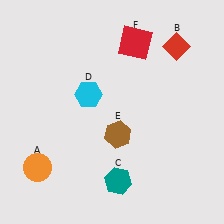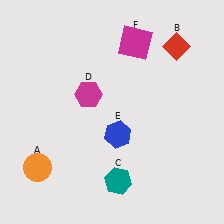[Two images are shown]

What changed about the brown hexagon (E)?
In Image 1, E is brown. In Image 2, it changed to blue.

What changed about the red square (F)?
In Image 1, F is red. In Image 2, it changed to magenta.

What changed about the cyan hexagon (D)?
In Image 1, D is cyan. In Image 2, it changed to magenta.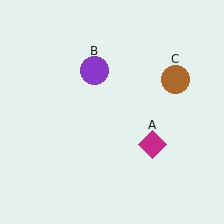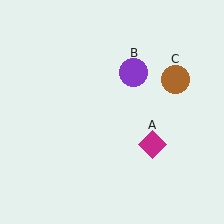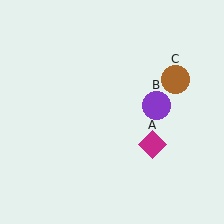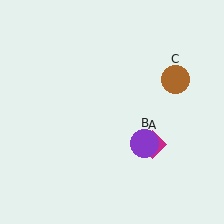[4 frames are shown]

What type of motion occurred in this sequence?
The purple circle (object B) rotated clockwise around the center of the scene.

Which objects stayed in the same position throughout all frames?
Magenta diamond (object A) and brown circle (object C) remained stationary.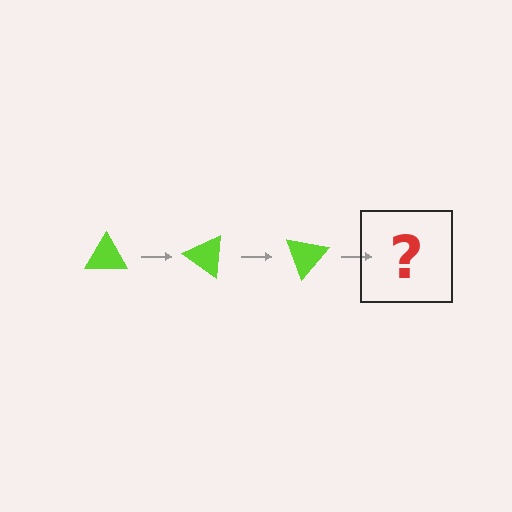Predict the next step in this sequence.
The next step is a lime triangle rotated 105 degrees.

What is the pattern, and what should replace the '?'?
The pattern is that the triangle rotates 35 degrees each step. The '?' should be a lime triangle rotated 105 degrees.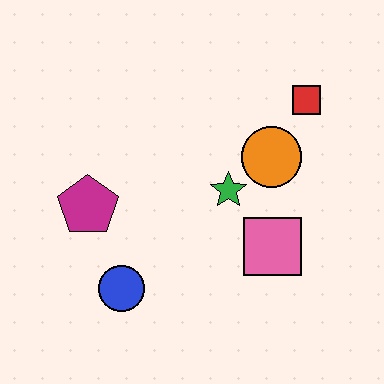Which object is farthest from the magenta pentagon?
The red square is farthest from the magenta pentagon.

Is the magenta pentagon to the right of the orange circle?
No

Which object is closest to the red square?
The orange circle is closest to the red square.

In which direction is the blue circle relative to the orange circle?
The blue circle is to the left of the orange circle.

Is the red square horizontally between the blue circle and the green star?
No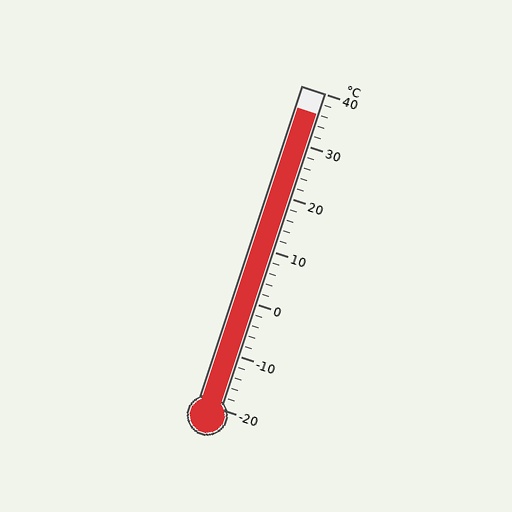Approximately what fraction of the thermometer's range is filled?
The thermometer is filled to approximately 95% of its range.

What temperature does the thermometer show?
The thermometer shows approximately 36°C.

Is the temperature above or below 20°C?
The temperature is above 20°C.